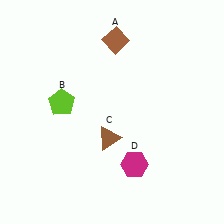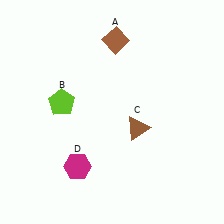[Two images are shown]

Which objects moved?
The objects that moved are: the brown triangle (C), the magenta hexagon (D).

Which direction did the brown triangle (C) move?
The brown triangle (C) moved right.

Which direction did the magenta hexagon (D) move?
The magenta hexagon (D) moved left.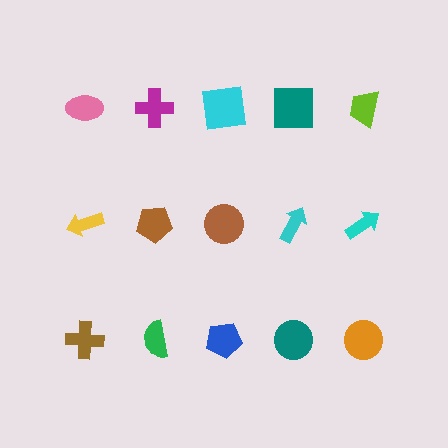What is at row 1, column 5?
A lime trapezoid.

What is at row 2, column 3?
A brown circle.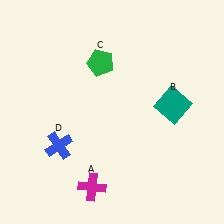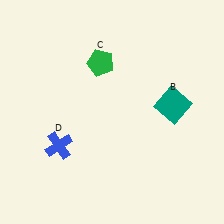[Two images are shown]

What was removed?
The magenta cross (A) was removed in Image 2.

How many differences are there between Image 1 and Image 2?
There is 1 difference between the two images.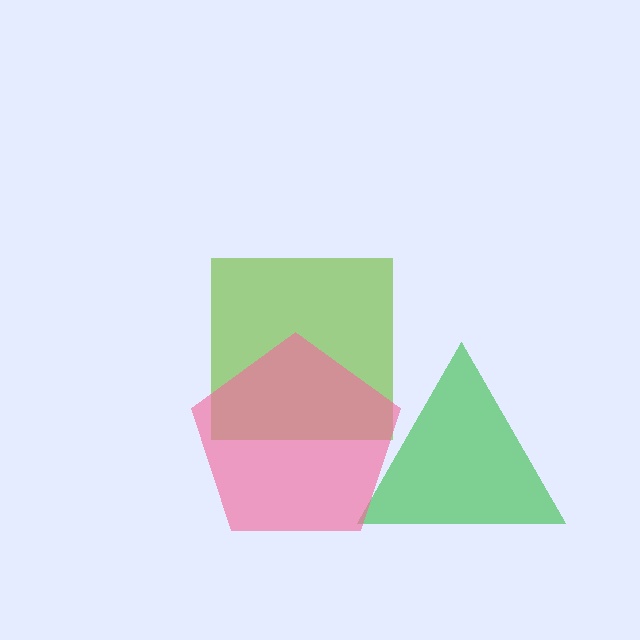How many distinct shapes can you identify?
There are 3 distinct shapes: a lime square, a green triangle, a pink pentagon.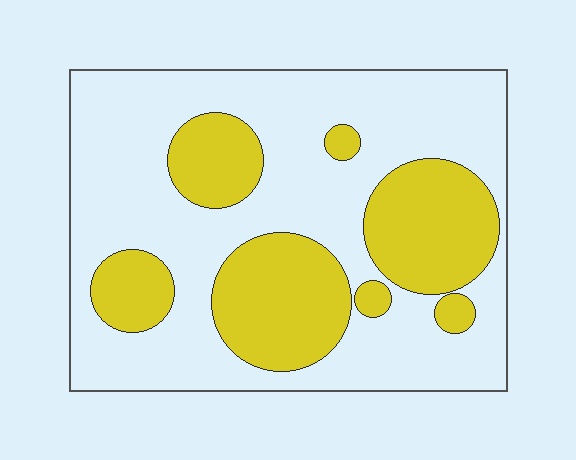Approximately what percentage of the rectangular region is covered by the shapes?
Approximately 35%.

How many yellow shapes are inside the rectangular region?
7.